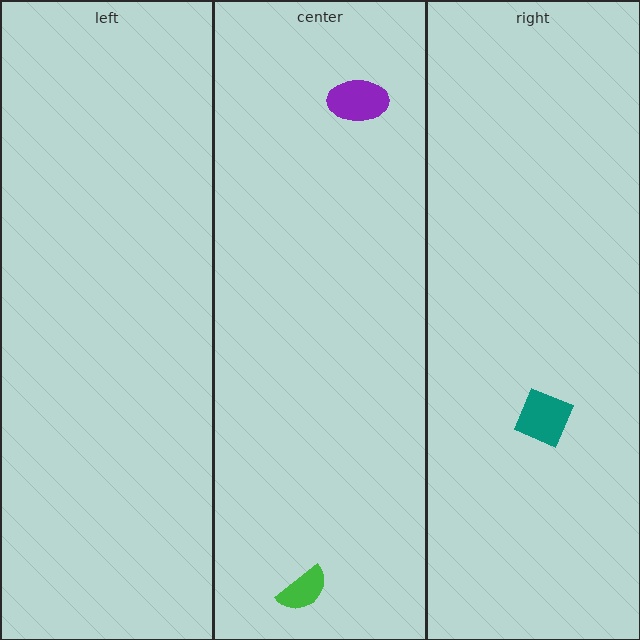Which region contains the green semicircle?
The center region.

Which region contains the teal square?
The right region.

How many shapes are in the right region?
1.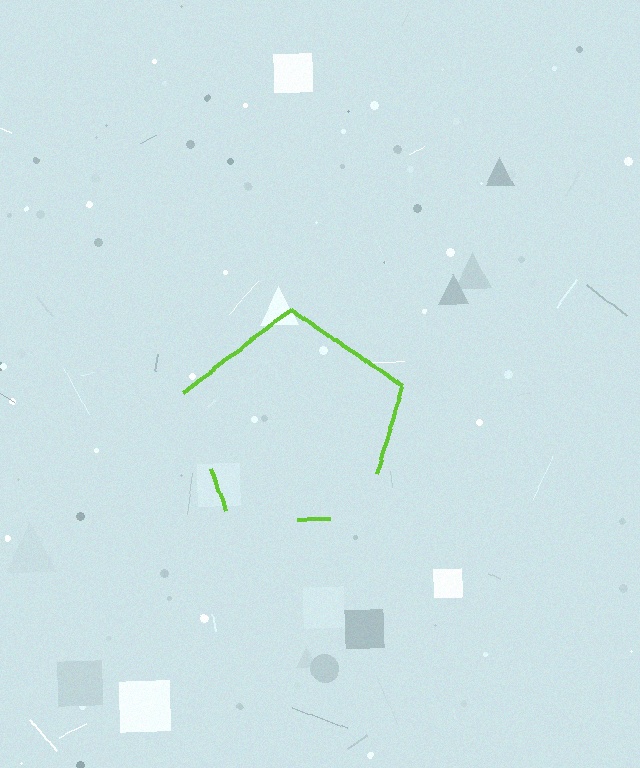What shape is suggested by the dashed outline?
The dashed outline suggests a pentagon.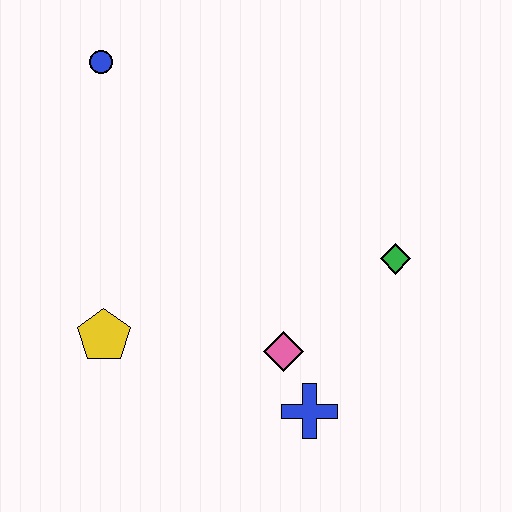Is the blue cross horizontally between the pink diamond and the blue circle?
No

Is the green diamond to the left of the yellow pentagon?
No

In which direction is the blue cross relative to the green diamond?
The blue cross is below the green diamond.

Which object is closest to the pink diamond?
The blue cross is closest to the pink diamond.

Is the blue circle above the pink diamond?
Yes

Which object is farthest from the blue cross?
The blue circle is farthest from the blue cross.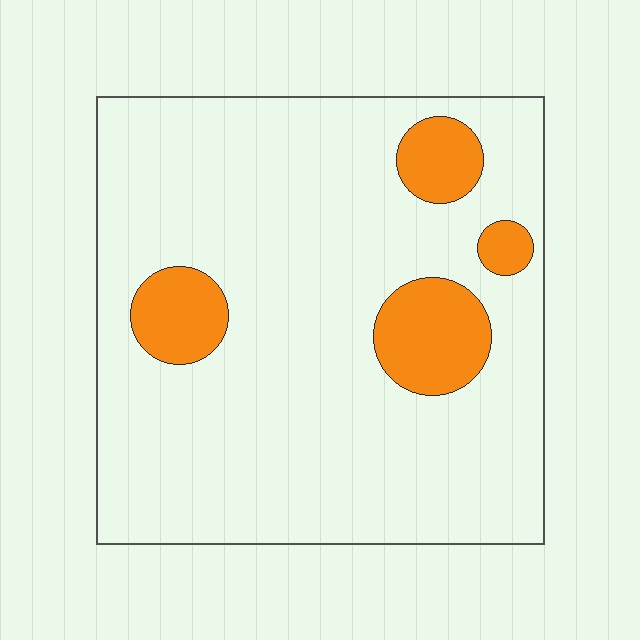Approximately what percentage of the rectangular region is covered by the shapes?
Approximately 15%.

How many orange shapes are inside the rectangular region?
4.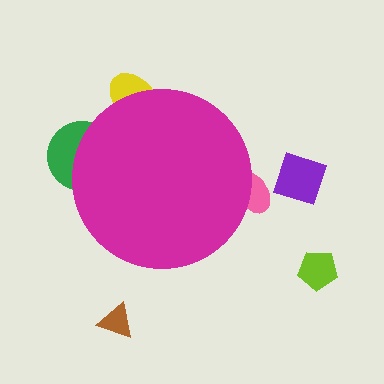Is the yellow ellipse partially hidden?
Yes, the yellow ellipse is partially hidden behind the magenta circle.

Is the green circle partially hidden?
Yes, the green circle is partially hidden behind the magenta circle.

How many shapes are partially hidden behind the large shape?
3 shapes are partially hidden.